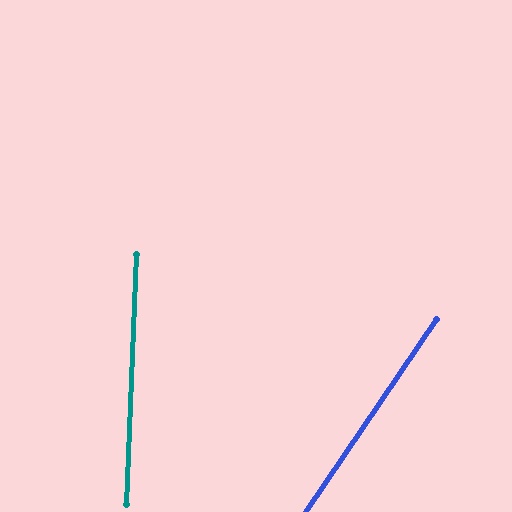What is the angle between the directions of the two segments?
Approximately 32 degrees.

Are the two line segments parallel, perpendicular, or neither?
Neither parallel nor perpendicular — they differ by about 32°.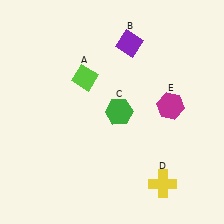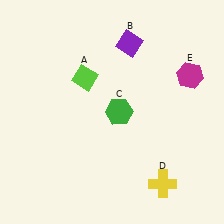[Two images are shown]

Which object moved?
The magenta hexagon (E) moved up.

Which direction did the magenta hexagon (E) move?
The magenta hexagon (E) moved up.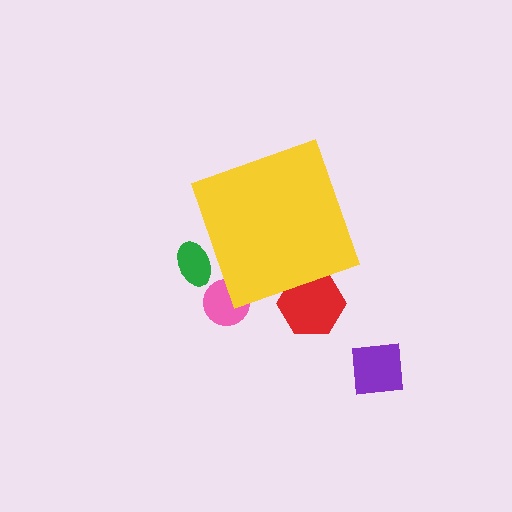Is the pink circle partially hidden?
Yes, the pink circle is partially hidden behind the yellow diamond.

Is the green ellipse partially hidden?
Yes, the green ellipse is partially hidden behind the yellow diamond.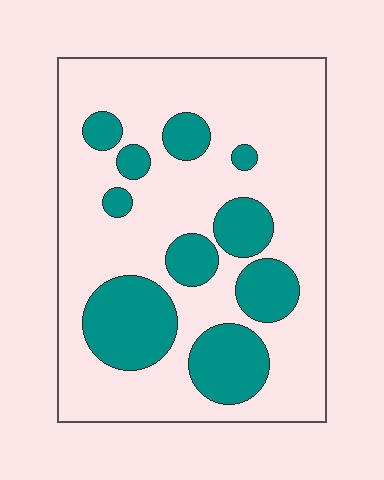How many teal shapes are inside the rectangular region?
10.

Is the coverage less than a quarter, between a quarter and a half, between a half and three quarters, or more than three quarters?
Between a quarter and a half.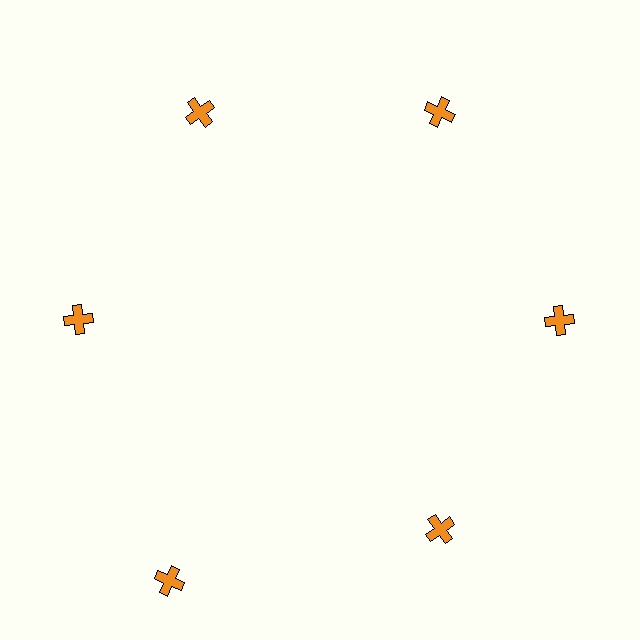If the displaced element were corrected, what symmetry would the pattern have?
It would have 6-fold rotational symmetry — the pattern would map onto itself every 60 degrees.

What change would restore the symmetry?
The symmetry would be restored by moving it inward, back onto the ring so that all 6 crosses sit at equal angles and equal distance from the center.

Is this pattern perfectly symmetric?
No. The 6 orange crosses are arranged in a ring, but one element near the 7 o'clock position is pushed outward from the center, breaking the 6-fold rotational symmetry.